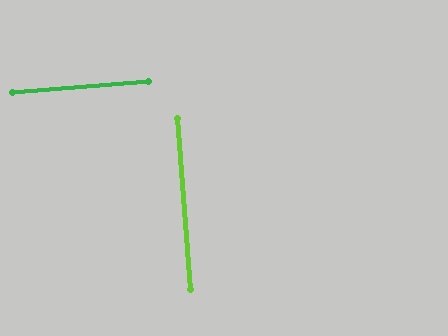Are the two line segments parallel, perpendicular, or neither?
Perpendicular — they meet at approximately 90°.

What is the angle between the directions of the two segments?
Approximately 90 degrees.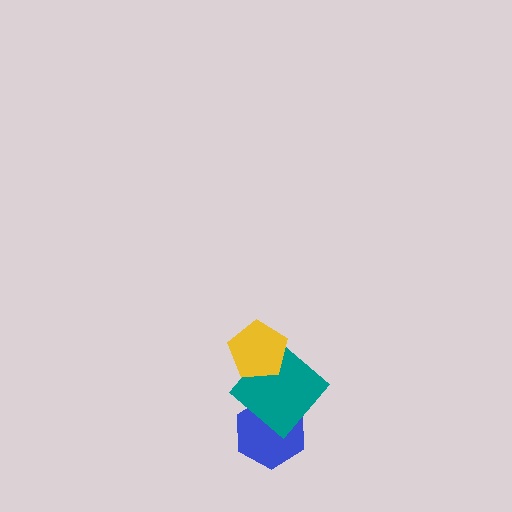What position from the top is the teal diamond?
The teal diamond is 2nd from the top.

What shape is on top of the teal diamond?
The yellow pentagon is on top of the teal diamond.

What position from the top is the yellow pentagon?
The yellow pentagon is 1st from the top.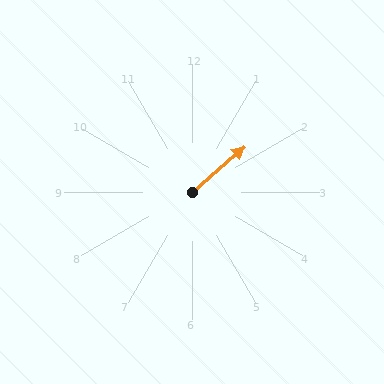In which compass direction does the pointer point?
Northeast.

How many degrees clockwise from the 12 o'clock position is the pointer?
Approximately 49 degrees.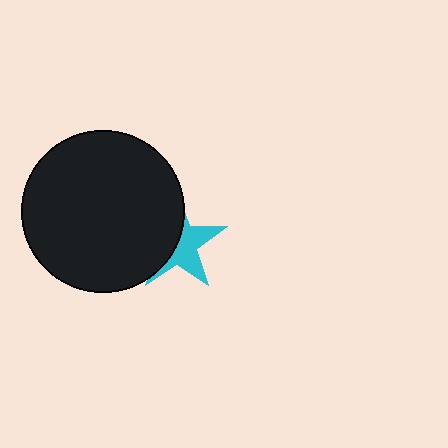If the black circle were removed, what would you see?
You would see the complete cyan star.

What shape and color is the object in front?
The object in front is a black circle.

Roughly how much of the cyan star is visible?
About half of it is visible (roughly 48%).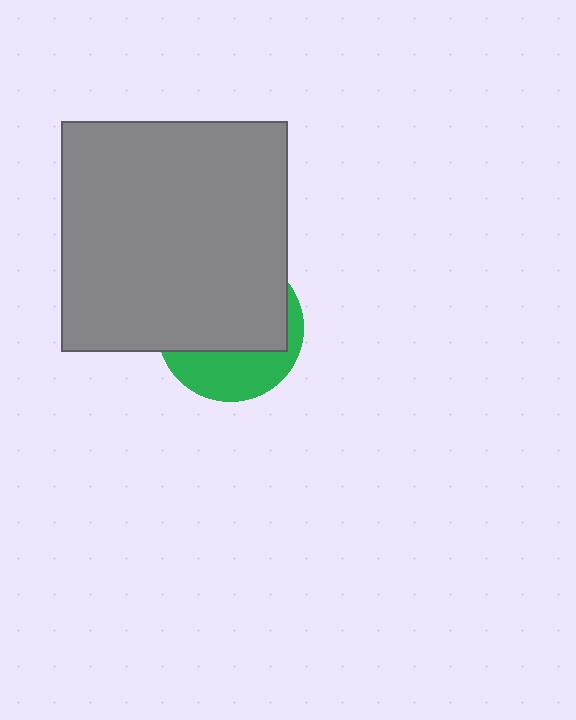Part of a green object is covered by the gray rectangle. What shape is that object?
It is a circle.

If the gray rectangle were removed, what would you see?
You would see the complete green circle.